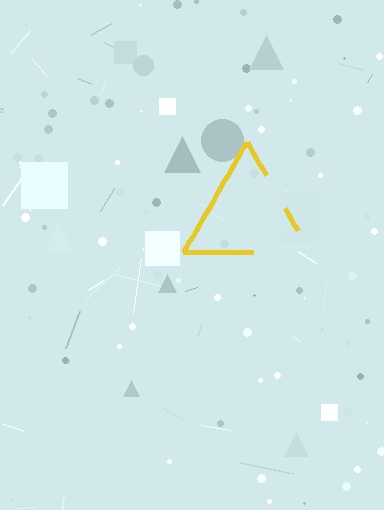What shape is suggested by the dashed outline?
The dashed outline suggests a triangle.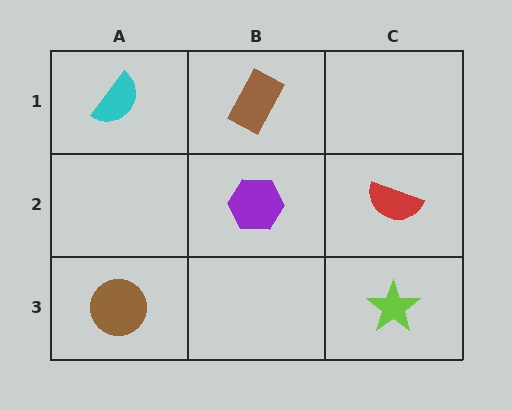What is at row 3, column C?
A lime star.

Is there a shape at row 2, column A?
No, that cell is empty.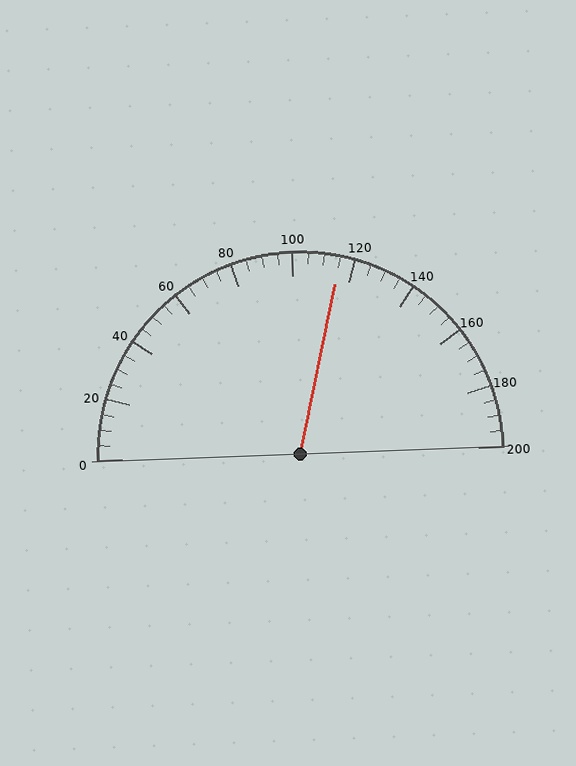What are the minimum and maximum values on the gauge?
The gauge ranges from 0 to 200.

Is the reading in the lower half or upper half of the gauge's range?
The reading is in the upper half of the range (0 to 200).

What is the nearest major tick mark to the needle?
The nearest major tick mark is 120.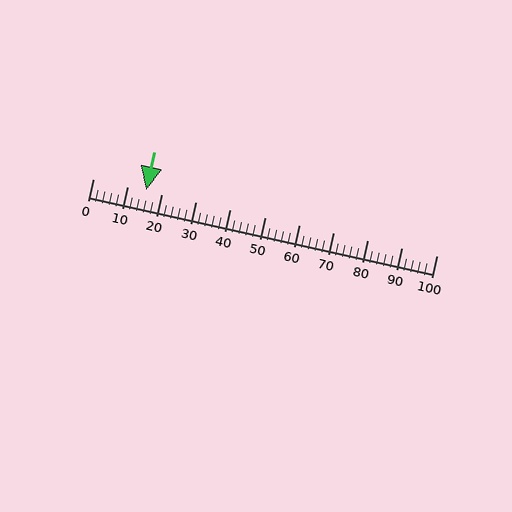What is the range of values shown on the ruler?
The ruler shows values from 0 to 100.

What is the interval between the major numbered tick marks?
The major tick marks are spaced 10 units apart.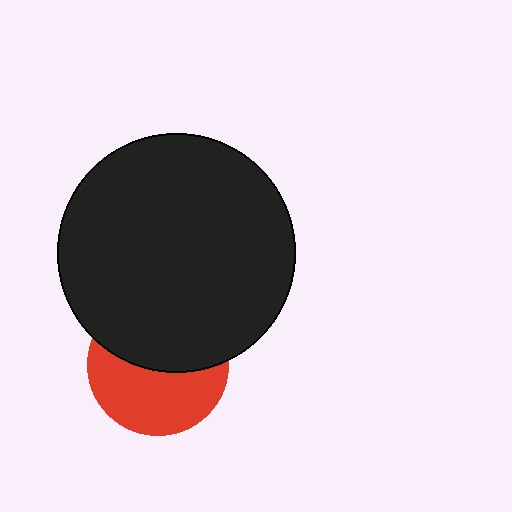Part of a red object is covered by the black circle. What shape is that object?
It is a circle.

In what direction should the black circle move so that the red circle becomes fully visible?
The black circle should move up. That is the shortest direction to clear the overlap and leave the red circle fully visible.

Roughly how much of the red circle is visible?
About half of it is visible (roughly 51%).